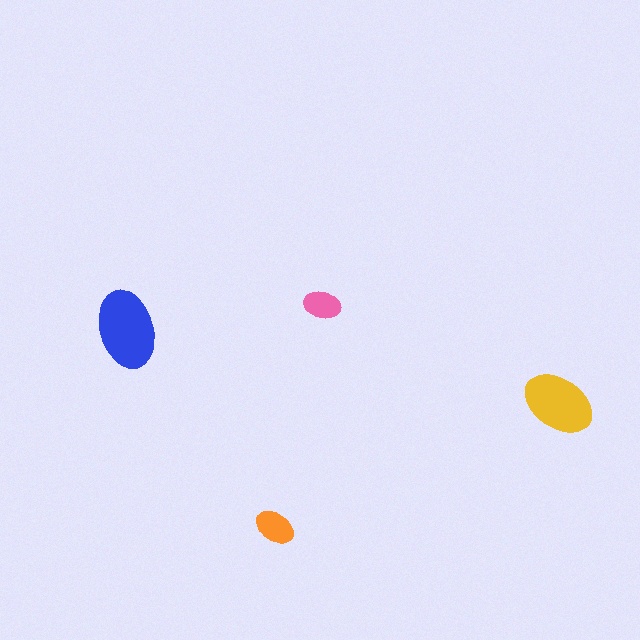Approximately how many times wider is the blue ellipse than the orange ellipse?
About 2 times wider.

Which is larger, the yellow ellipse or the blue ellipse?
The blue one.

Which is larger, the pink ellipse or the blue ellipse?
The blue one.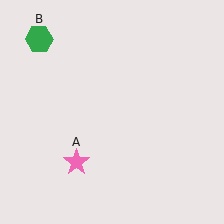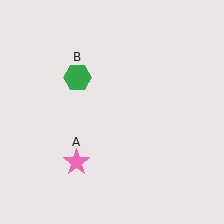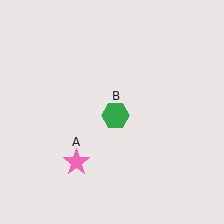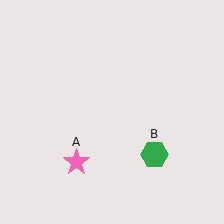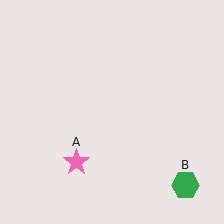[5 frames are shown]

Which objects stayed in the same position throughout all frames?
Pink star (object A) remained stationary.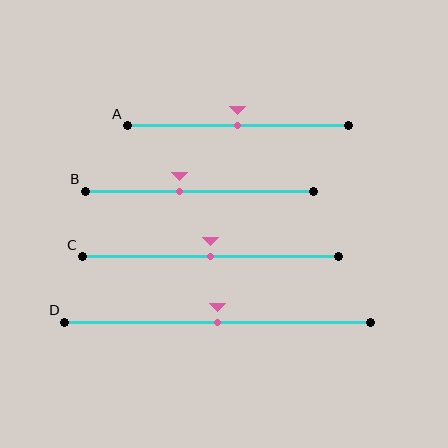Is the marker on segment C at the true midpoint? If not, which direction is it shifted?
Yes, the marker on segment C is at the true midpoint.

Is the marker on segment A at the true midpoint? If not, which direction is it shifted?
Yes, the marker on segment A is at the true midpoint.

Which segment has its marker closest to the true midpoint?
Segment A has its marker closest to the true midpoint.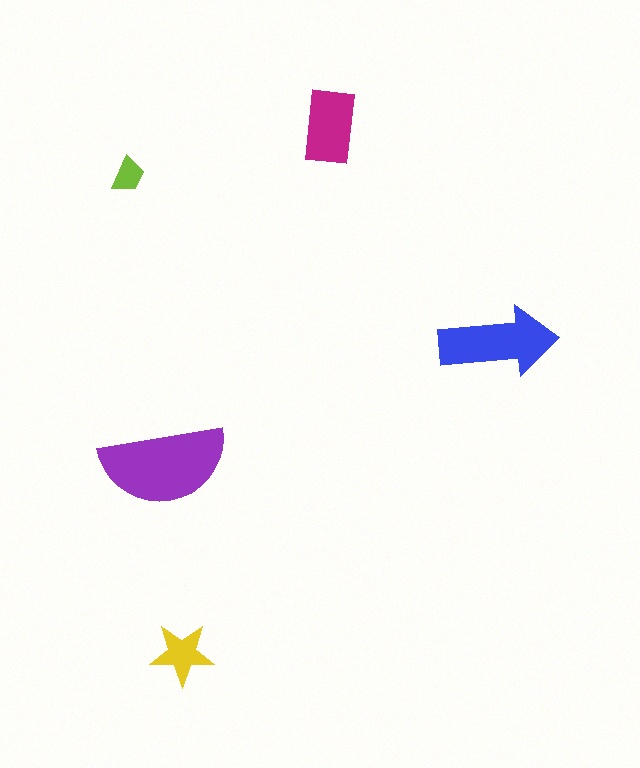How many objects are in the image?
There are 5 objects in the image.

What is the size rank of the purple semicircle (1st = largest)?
1st.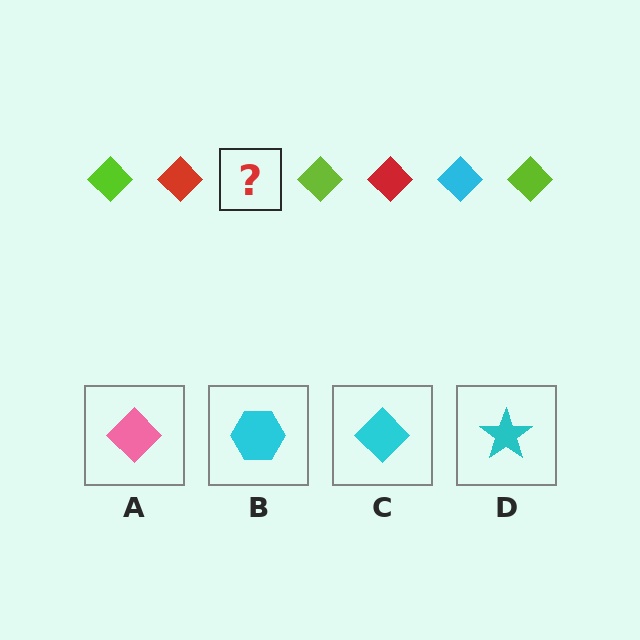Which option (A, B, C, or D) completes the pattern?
C.